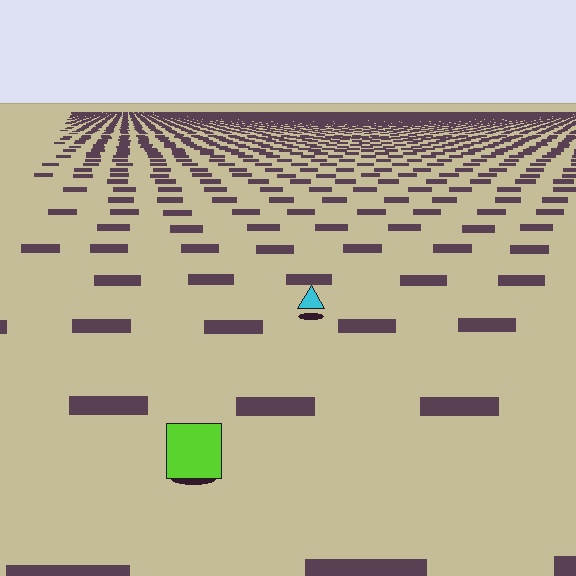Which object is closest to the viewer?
The lime square is closest. The texture marks near it are larger and more spread out.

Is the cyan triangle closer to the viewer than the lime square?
No. The lime square is closer — you can tell from the texture gradient: the ground texture is coarser near it.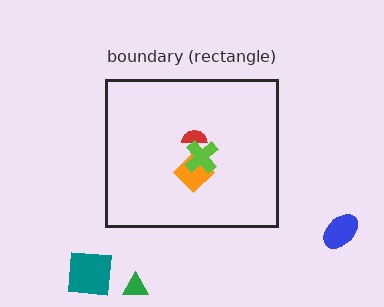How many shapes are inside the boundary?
3 inside, 3 outside.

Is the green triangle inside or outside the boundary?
Outside.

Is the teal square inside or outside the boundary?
Outside.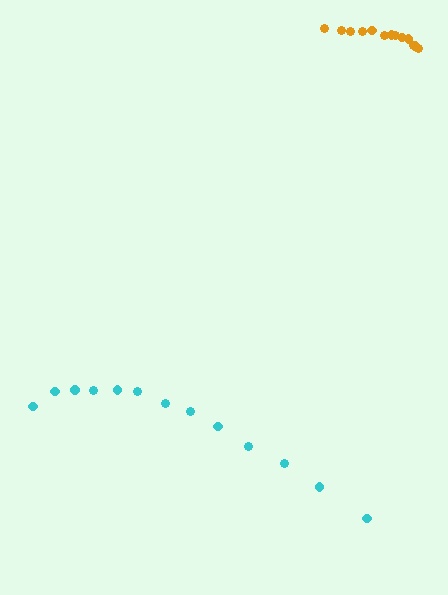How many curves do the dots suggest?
There are 2 distinct paths.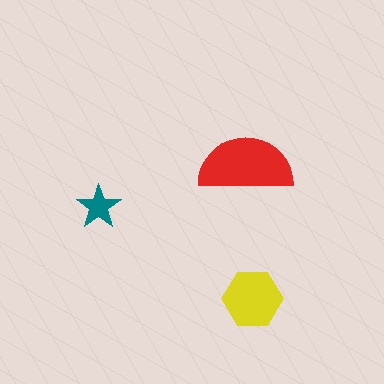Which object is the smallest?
The teal star.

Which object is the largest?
The red semicircle.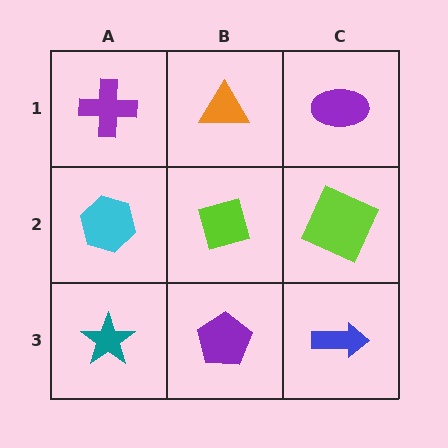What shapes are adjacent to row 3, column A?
A cyan hexagon (row 2, column A), a purple pentagon (row 3, column B).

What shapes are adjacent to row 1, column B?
A lime diamond (row 2, column B), a purple cross (row 1, column A), a purple ellipse (row 1, column C).